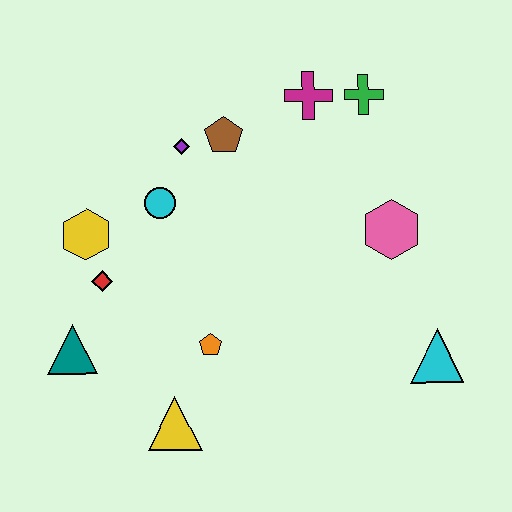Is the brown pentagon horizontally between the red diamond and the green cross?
Yes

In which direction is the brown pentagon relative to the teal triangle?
The brown pentagon is above the teal triangle.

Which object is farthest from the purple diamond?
The cyan triangle is farthest from the purple diamond.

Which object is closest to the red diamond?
The yellow hexagon is closest to the red diamond.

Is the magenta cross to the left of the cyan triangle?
Yes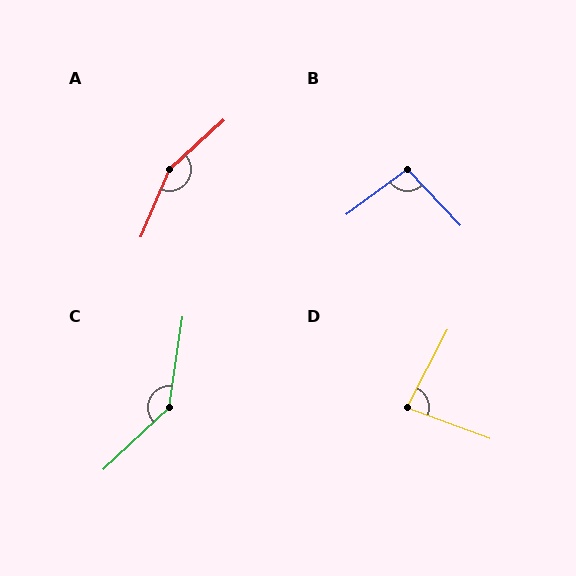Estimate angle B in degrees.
Approximately 97 degrees.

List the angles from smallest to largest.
D (83°), B (97°), C (142°), A (155°).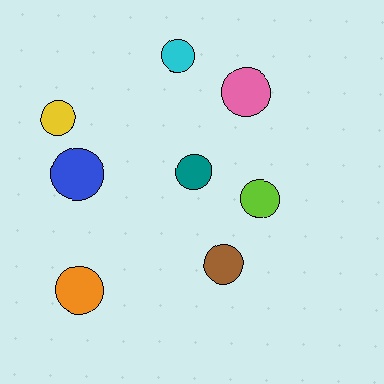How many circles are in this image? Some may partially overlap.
There are 8 circles.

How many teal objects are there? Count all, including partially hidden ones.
There is 1 teal object.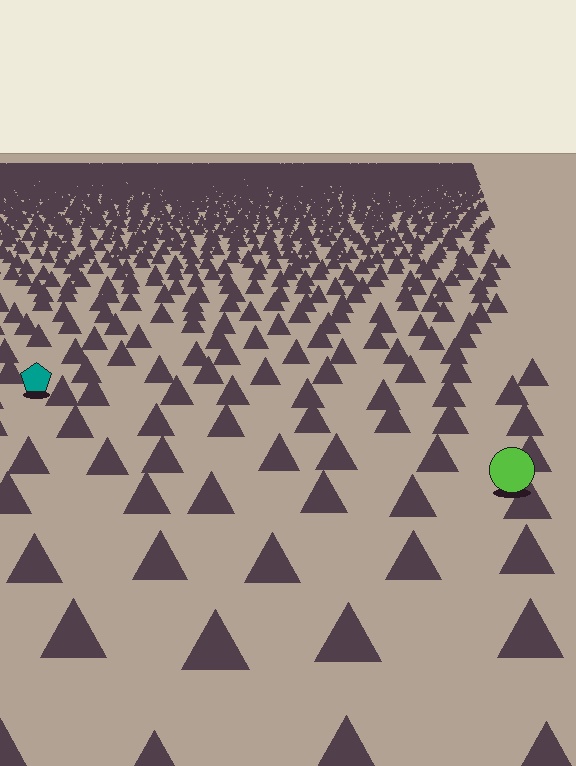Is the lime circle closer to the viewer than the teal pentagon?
Yes. The lime circle is closer — you can tell from the texture gradient: the ground texture is coarser near it.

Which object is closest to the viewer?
The lime circle is closest. The texture marks near it are larger and more spread out.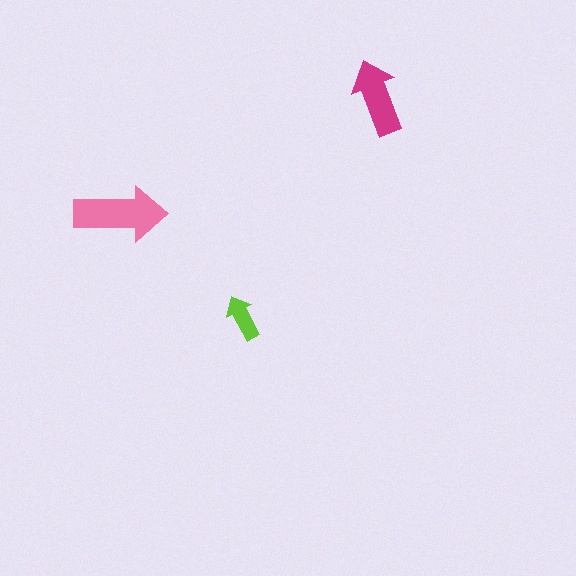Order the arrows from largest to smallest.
the pink one, the magenta one, the lime one.